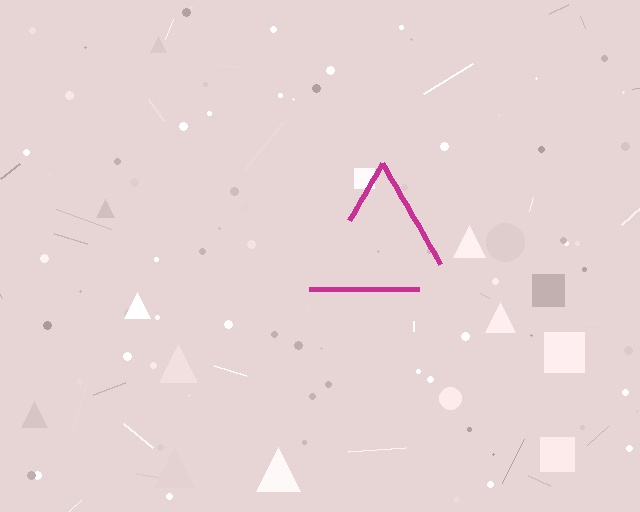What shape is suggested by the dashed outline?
The dashed outline suggests a triangle.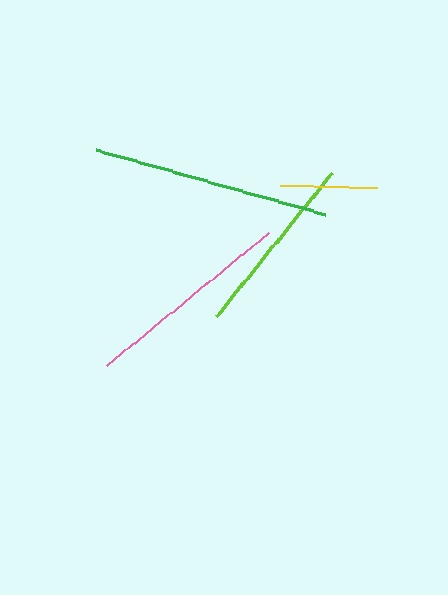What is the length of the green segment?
The green segment is approximately 238 pixels long.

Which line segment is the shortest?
The yellow line is the shortest at approximately 98 pixels.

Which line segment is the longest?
The green line is the longest at approximately 238 pixels.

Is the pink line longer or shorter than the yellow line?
The pink line is longer than the yellow line.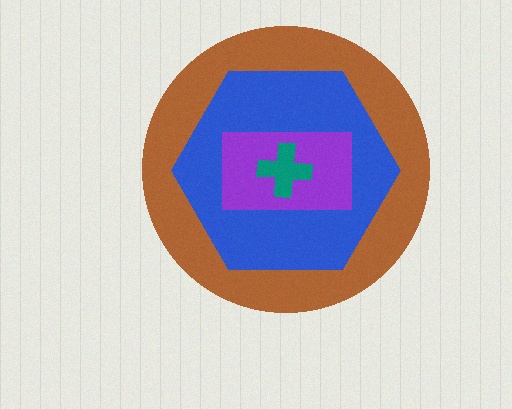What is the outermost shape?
The brown circle.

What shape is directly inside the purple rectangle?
The teal cross.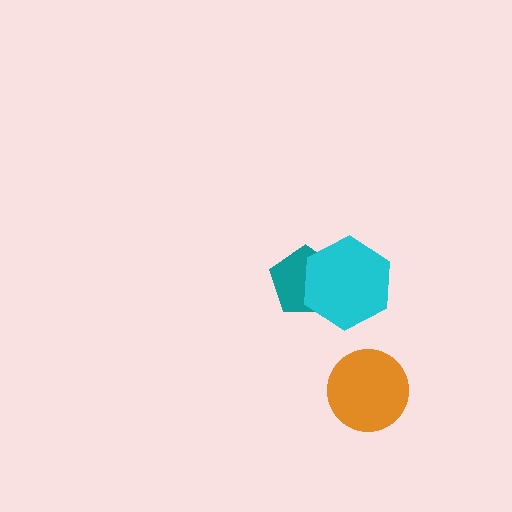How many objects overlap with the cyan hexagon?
1 object overlaps with the cyan hexagon.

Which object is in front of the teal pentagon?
The cyan hexagon is in front of the teal pentagon.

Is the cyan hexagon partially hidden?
No, no other shape covers it.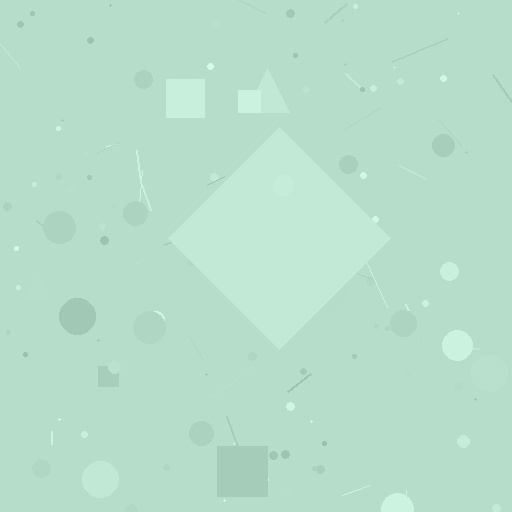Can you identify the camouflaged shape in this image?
The camouflaged shape is a diamond.